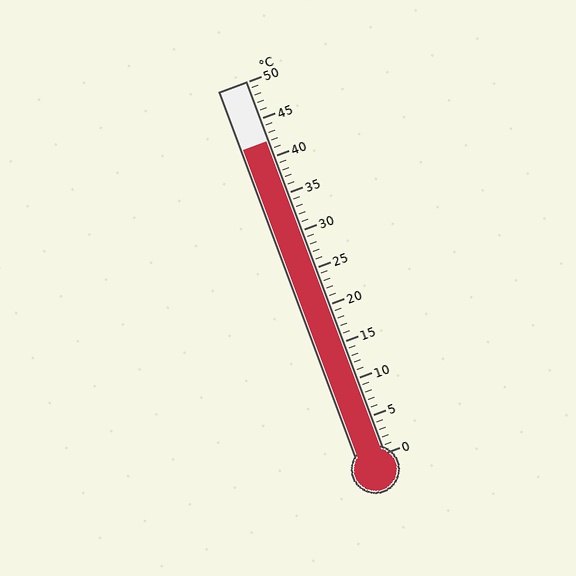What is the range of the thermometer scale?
The thermometer scale ranges from 0°C to 50°C.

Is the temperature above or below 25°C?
The temperature is above 25°C.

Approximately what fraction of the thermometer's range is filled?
The thermometer is filled to approximately 85% of its range.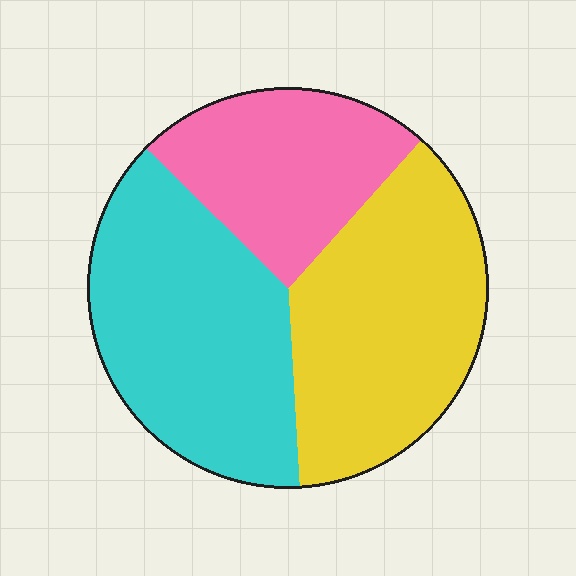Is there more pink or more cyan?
Cyan.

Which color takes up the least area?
Pink, at roughly 25%.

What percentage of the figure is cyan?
Cyan covers roughly 40% of the figure.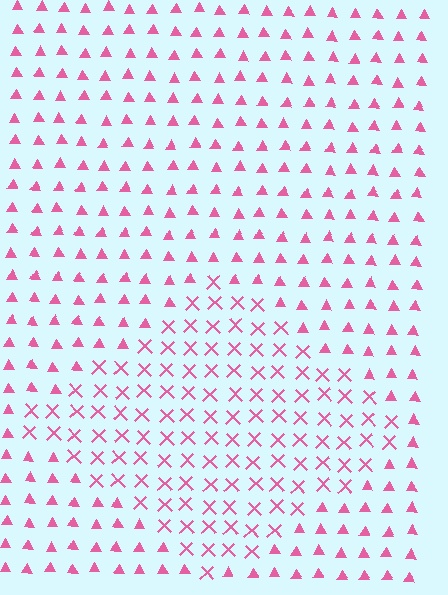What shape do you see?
I see a diamond.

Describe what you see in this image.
The image is filled with small pink elements arranged in a uniform grid. A diamond-shaped region contains X marks, while the surrounding area contains triangles. The boundary is defined purely by the change in element shape.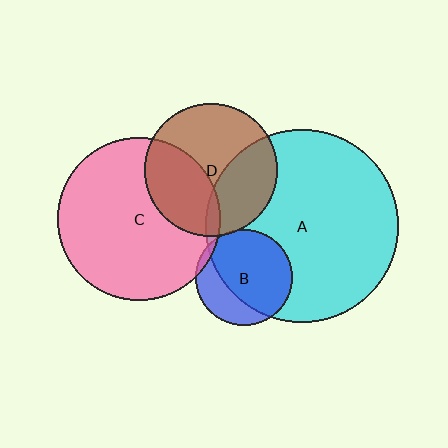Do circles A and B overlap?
Yes.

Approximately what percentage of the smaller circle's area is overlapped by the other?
Approximately 70%.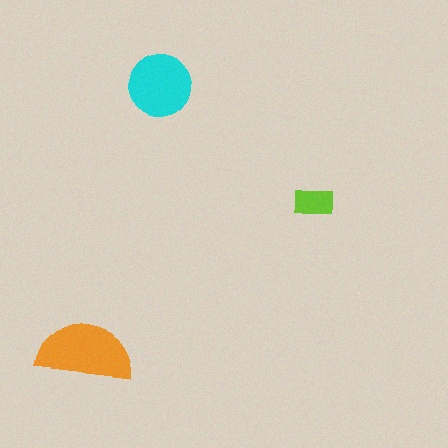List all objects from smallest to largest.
The lime rectangle, the cyan circle, the orange semicircle.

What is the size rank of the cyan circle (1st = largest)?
2nd.